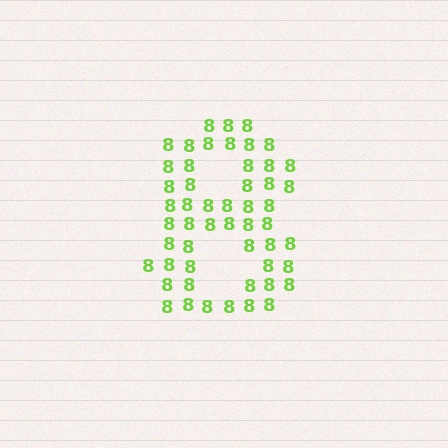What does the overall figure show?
The overall figure shows the digit 8.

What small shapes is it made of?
It is made of small digit 8's.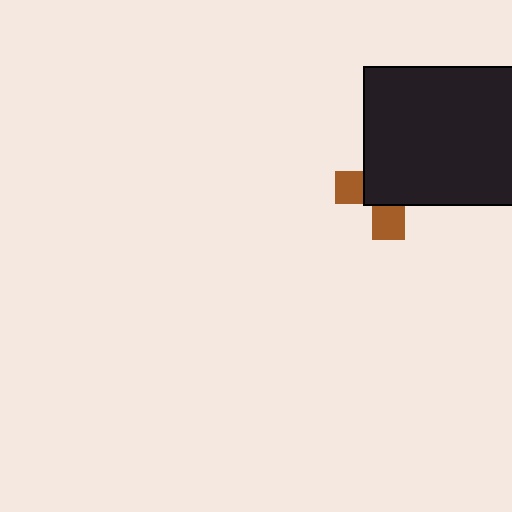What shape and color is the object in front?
The object in front is a black rectangle.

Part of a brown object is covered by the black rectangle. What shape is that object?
It is a cross.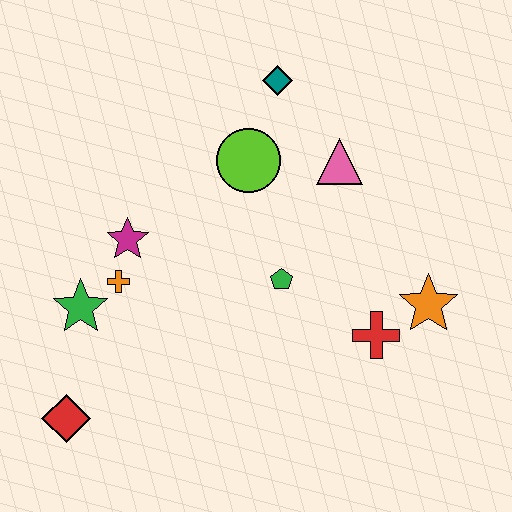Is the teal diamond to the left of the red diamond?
No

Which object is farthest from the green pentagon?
The red diamond is farthest from the green pentagon.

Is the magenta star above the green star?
Yes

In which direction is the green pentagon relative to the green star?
The green pentagon is to the right of the green star.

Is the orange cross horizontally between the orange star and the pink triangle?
No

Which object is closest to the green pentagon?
The red cross is closest to the green pentagon.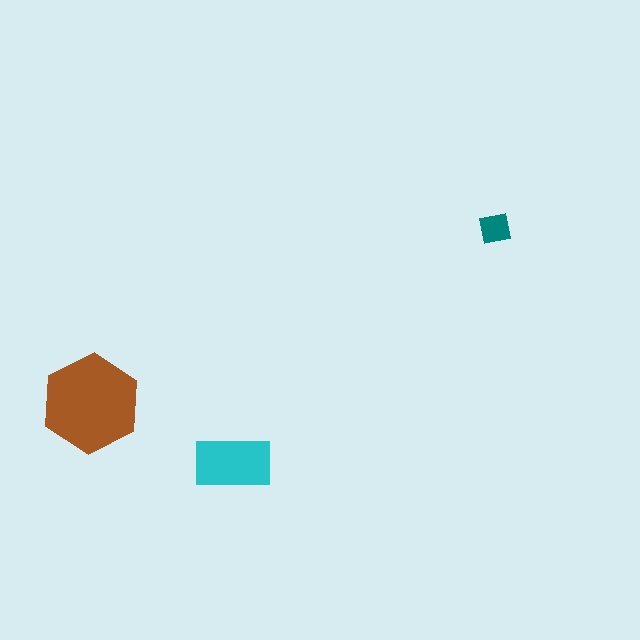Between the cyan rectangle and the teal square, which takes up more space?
The cyan rectangle.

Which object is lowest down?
The cyan rectangle is bottommost.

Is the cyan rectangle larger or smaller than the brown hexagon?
Smaller.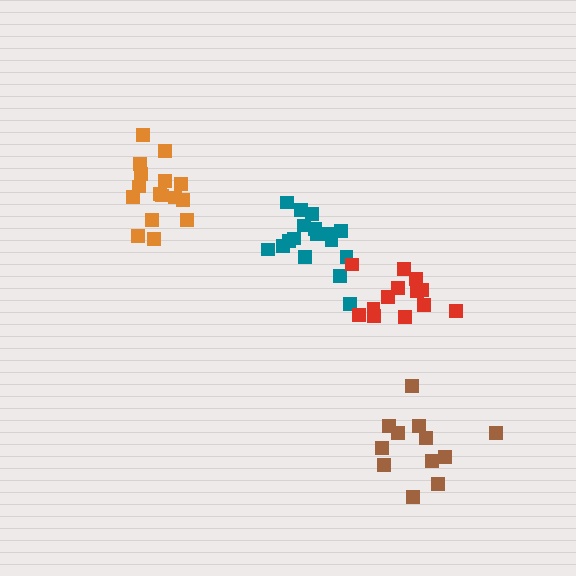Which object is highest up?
The orange cluster is topmost.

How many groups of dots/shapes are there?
There are 4 groups.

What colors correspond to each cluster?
The clusters are colored: orange, teal, brown, red.